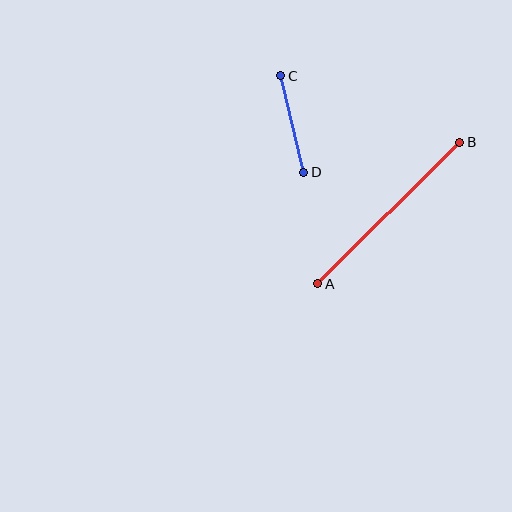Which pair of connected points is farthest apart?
Points A and B are farthest apart.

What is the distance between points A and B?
The distance is approximately 200 pixels.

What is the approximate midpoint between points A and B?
The midpoint is at approximately (389, 213) pixels.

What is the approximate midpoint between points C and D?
The midpoint is at approximately (292, 124) pixels.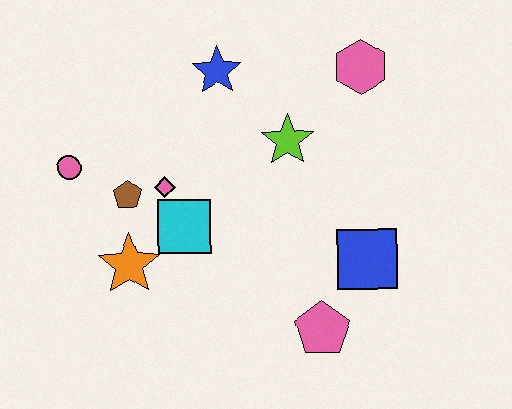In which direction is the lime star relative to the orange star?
The lime star is to the right of the orange star.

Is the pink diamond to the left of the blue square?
Yes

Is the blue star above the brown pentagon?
Yes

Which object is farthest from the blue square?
The pink circle is farthest from the blue square.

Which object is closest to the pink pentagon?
The blue square is closest to the pink pentagon.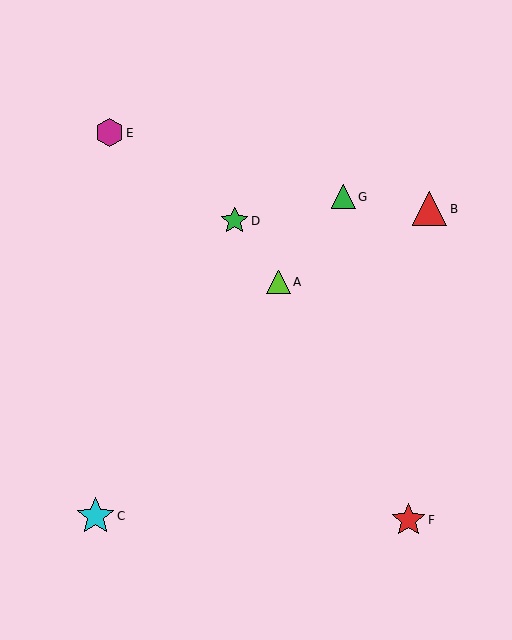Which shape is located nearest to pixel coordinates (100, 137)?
The magenta hexagon (labeled E) at (109, 133) is nearest to that location.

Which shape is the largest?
The cyan star (labeled C) is the largest.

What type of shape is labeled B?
Shape B is a red triangle.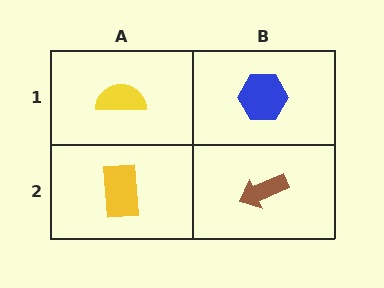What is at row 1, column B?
A blue hexagon.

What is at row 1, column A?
A yellow semicircle.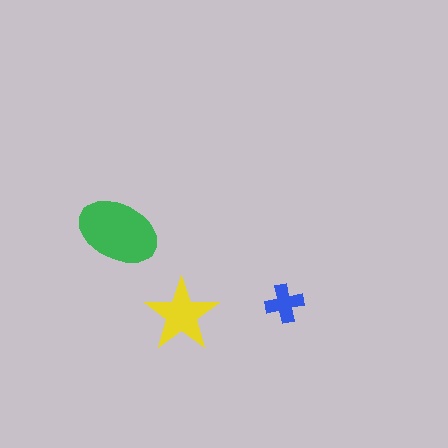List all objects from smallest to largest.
The blue cross, the yellow star, the green ellipse.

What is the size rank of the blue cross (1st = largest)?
3rd.